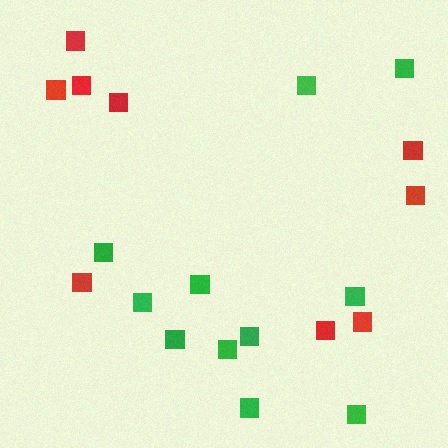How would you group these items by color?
There are 2 groups: one group of green squares (11) and one group of red squares (9).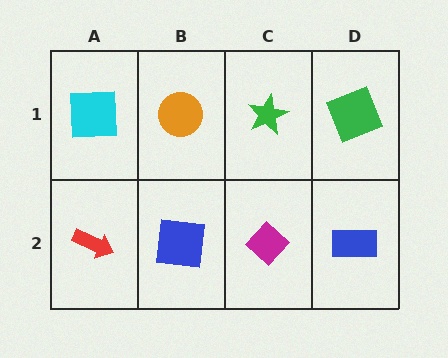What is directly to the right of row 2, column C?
A blue rectangle.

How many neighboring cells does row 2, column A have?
2.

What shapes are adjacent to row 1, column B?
A blue square (row 2, column B), a cyan square (row 1, column A), a green star (row 1, column C).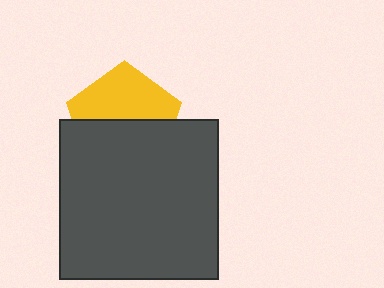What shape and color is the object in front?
The object in front is a dark gray square.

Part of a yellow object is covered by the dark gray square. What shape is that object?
It is a pentagon.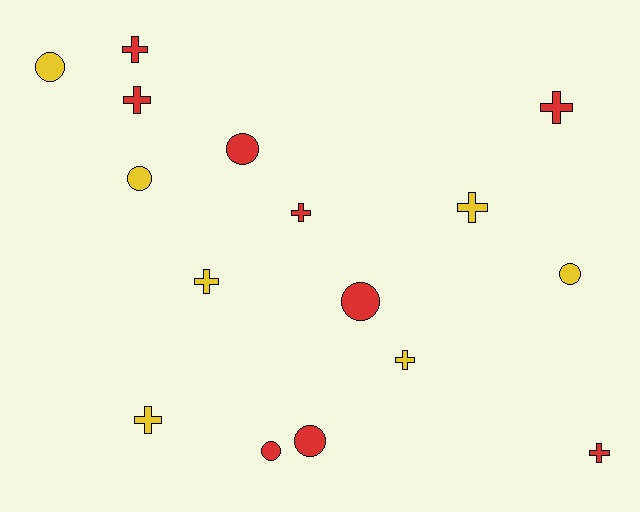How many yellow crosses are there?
There are 4 yellow crosses.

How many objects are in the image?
There are 16 objects.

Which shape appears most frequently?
Cross, with 9 objects.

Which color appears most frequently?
Red, with 9 objects.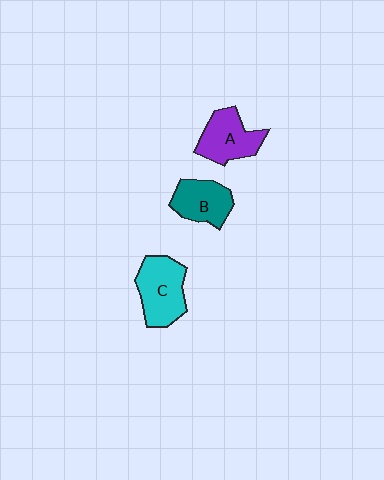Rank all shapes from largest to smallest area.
From largest to smallest: C (cyan), A (purple), B (teal).